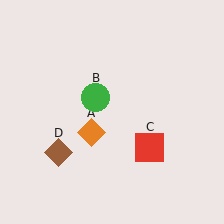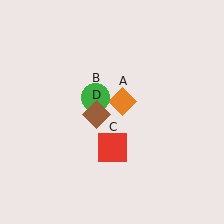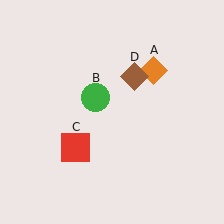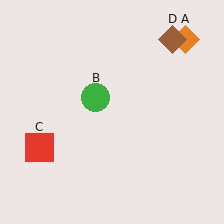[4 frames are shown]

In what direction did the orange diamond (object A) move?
The orange diamond (object A) moved up and to the right.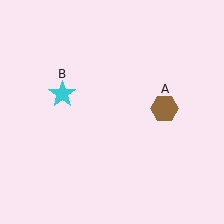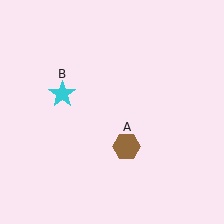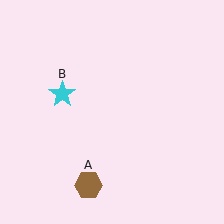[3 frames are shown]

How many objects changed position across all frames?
1 object changed position: brown hexagon (object A).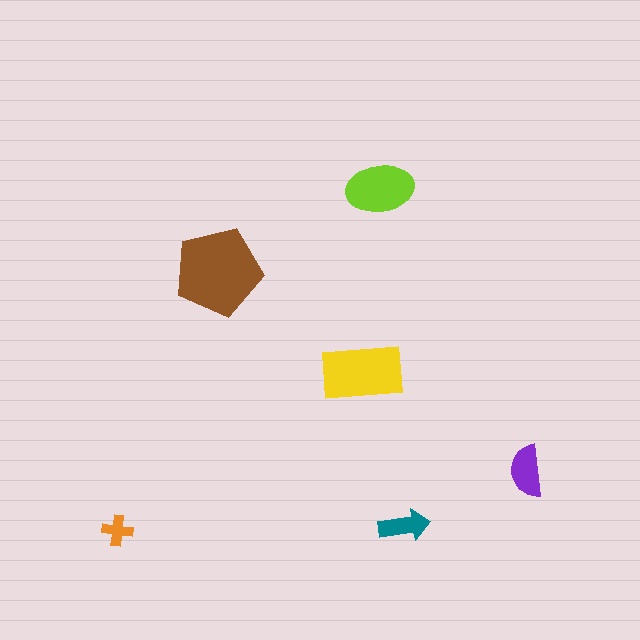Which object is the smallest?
The orange cross.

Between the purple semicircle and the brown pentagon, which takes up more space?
The brown pentagon.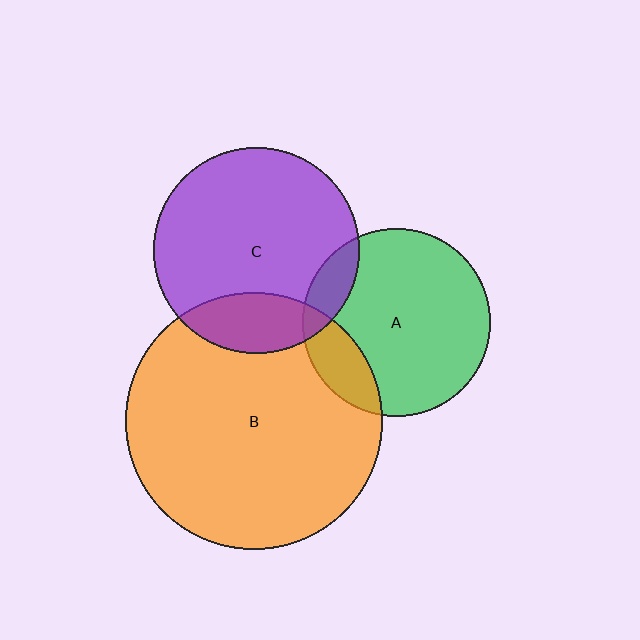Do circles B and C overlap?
Yes.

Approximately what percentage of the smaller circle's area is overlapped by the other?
Approximately 20%.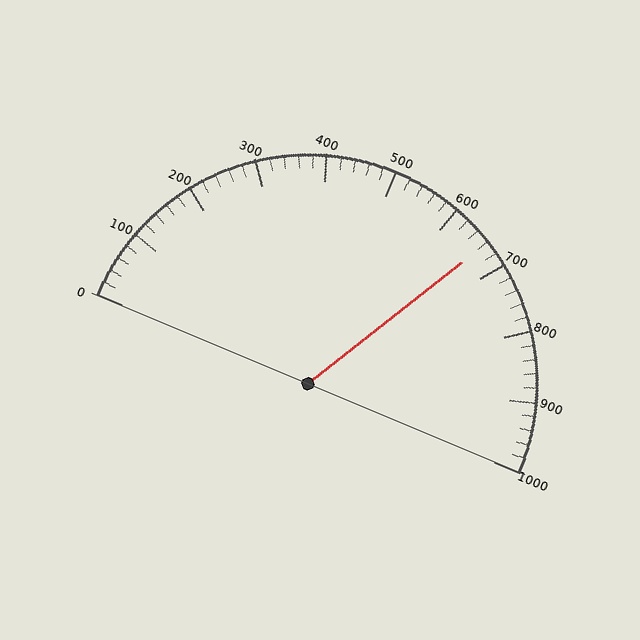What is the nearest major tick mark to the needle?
The nearest major tick mark is 700.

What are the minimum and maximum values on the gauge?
The gauge ranges from 0 to 1000.